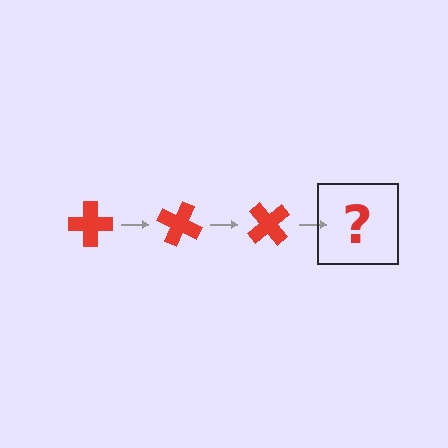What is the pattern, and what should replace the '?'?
The pattern is that the cross rotates 25 degrees each step. The '?' should be a red cross rotated 75 degrees.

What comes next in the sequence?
The next element should be a red cross rotated 75 degrees.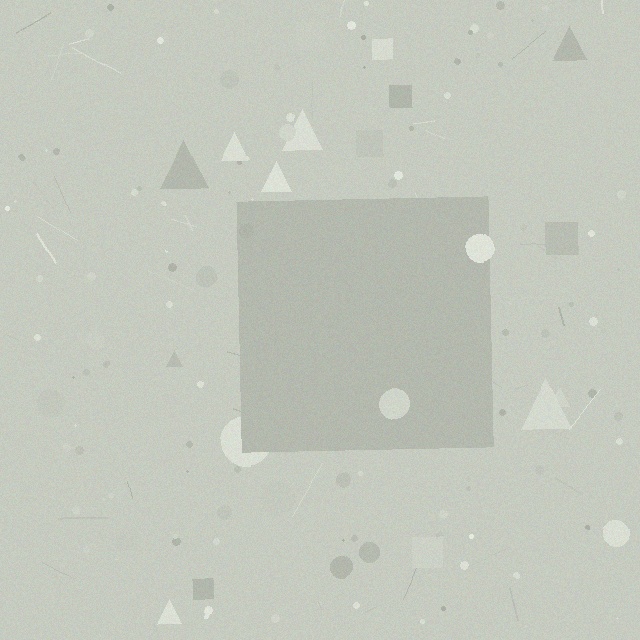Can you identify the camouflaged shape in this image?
The camouflaged shape is a square.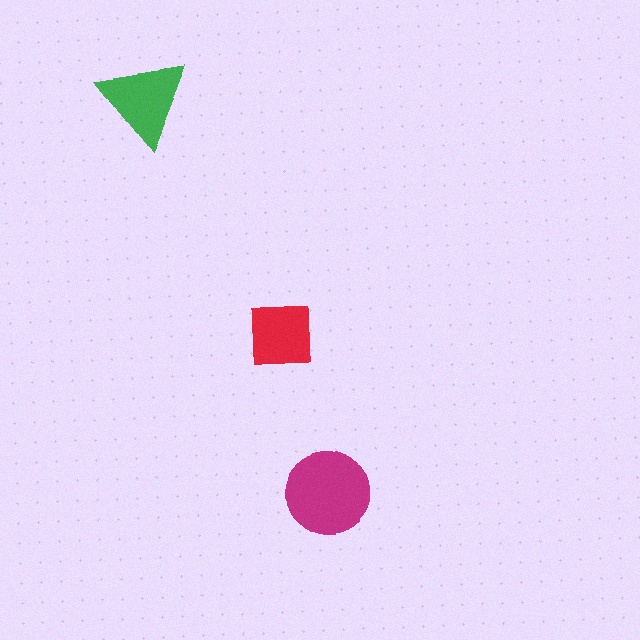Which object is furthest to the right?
The magenta circle is rightmost.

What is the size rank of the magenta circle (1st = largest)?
1st.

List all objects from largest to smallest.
The magenta circle, the green triangle, the red square.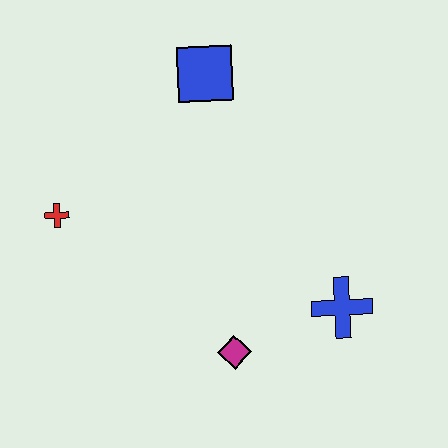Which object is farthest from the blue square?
The magenta diamond is farthest from the blue square.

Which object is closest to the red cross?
The blue square is closest to the red cross.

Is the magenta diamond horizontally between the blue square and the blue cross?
Yes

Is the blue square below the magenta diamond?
No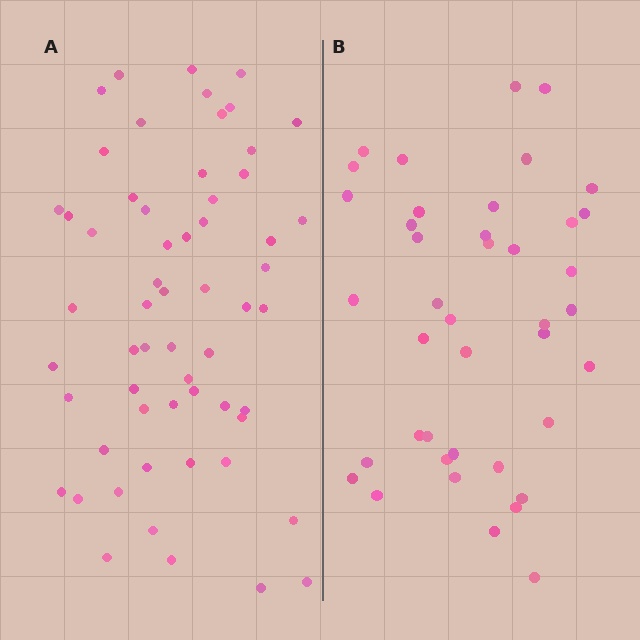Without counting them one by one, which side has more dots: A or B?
Region A (the left region) has more dots.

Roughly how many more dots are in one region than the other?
Region A has approximately 20 more dots than region B.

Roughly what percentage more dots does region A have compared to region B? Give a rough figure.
About 45% more.